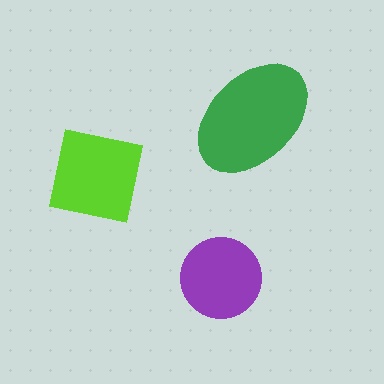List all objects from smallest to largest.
The purple circle, the lime square, the green ellipse.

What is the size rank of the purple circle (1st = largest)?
3rd.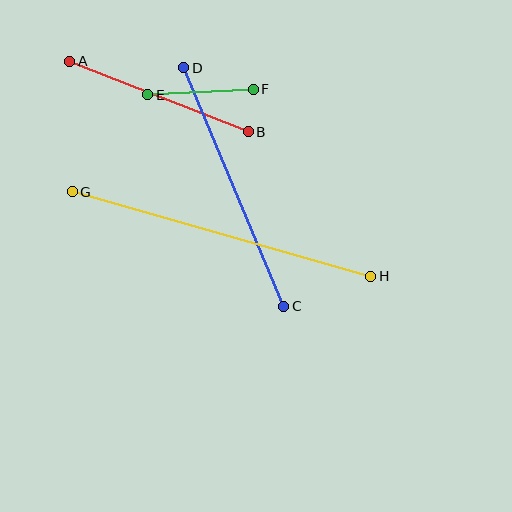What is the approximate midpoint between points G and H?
The midpoint is at approximately (222, 234) pixels.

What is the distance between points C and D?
The distance is approximately 259 pixels.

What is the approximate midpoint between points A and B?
The midpoint is at approximately (159, 97) pixels.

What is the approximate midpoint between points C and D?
The midpoint is at approximately (234, 187) pixels.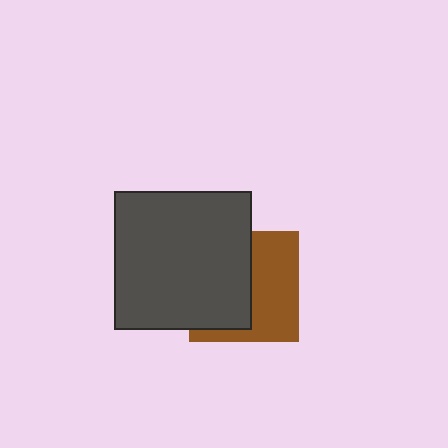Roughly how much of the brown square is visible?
About half of it is visible (roughly 50%).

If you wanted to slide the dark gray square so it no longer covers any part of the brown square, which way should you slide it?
Slide it left — that is the most direct way to separate the two shapes.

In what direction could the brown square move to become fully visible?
The brown square could move right. That would shift it out from behind the dark gray square entirely.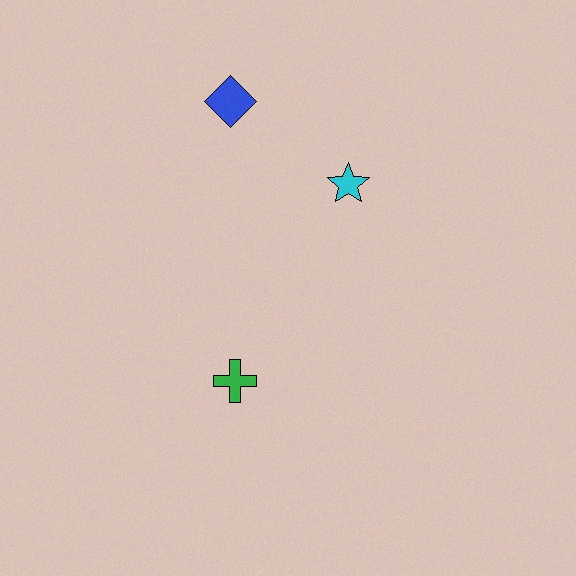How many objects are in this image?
There are 3 objects.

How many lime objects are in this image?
There are no lime objects.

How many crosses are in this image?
There is 1 cross.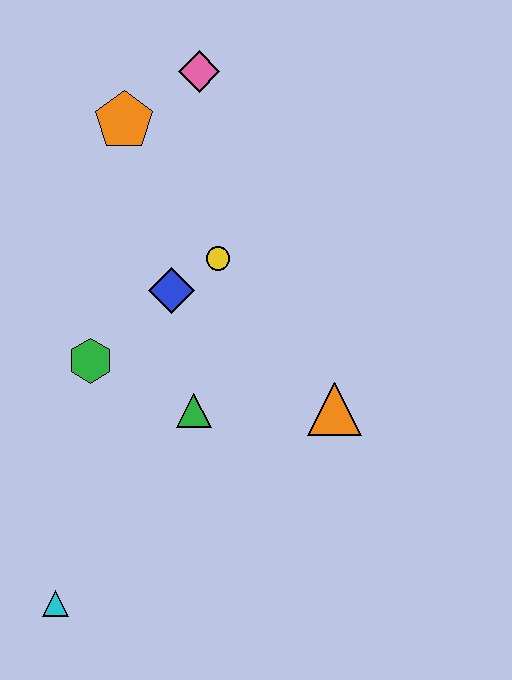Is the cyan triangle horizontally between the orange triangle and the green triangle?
No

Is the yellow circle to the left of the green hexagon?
No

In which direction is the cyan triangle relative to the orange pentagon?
The cyan triangle is below the orange pentagon.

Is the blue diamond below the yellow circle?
Yes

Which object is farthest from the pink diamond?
The cyan triangle is farthest from the pink diamond.